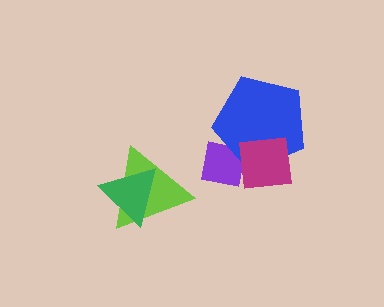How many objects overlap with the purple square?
2 objects overlap with the purple square.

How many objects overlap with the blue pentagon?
2 objects overlap with the blue pentagon.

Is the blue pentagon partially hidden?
Yes, it is partially covered by another shape.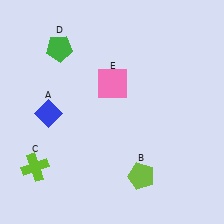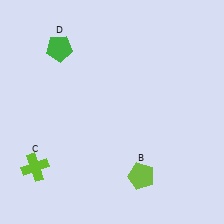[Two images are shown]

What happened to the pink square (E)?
The pink square (E) was removed in Image 2. It was in the top-right area of Image 1.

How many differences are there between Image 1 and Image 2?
There are 2 differences between the two images.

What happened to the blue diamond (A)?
The blue diamond (A) was removed in Image 2. It was in the bottom-left area of Image 1.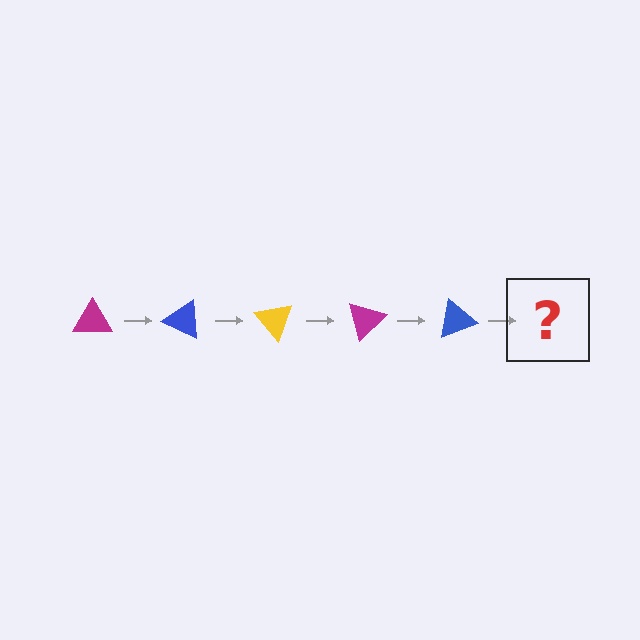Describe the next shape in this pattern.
It should be a yellow triangle, rotated 125 degrees from the start.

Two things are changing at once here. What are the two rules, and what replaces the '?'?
The two rules are that it rotates 25 degrees each step and the color cycles through magenta, blue, and yellow. The '?' should be a yellow triangle, rotated 125 degrees from the start.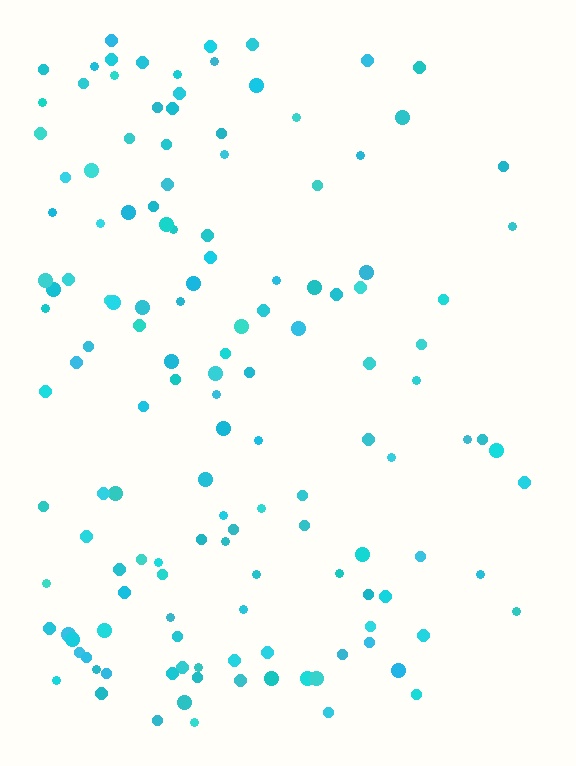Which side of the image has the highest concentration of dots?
The left.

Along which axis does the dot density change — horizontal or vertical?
Horizontal.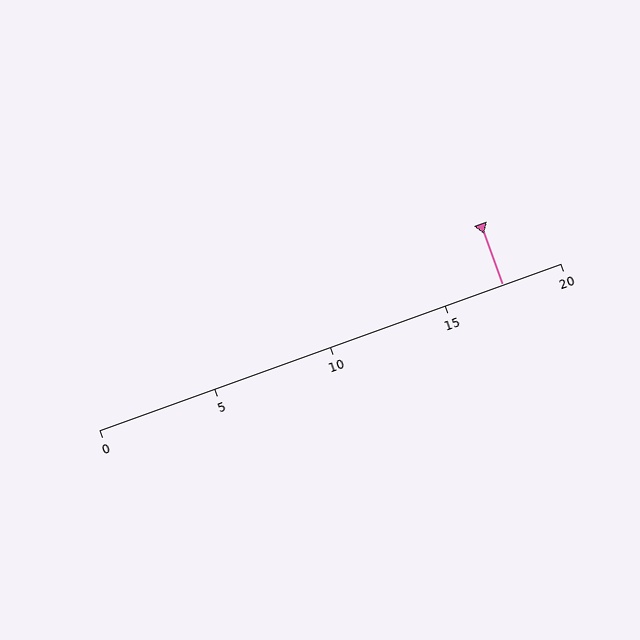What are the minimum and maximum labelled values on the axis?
The axis runs from 0 to 20.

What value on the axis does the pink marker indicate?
The marker indicates approximately 17.5.